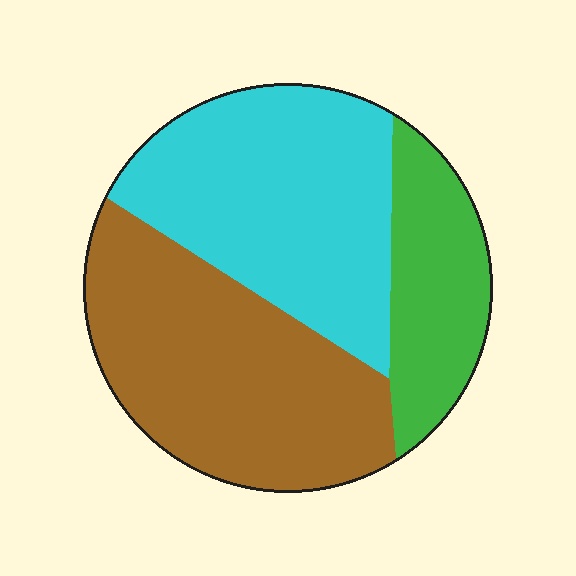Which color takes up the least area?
Green, at roughly 20%.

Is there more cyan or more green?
Cyan.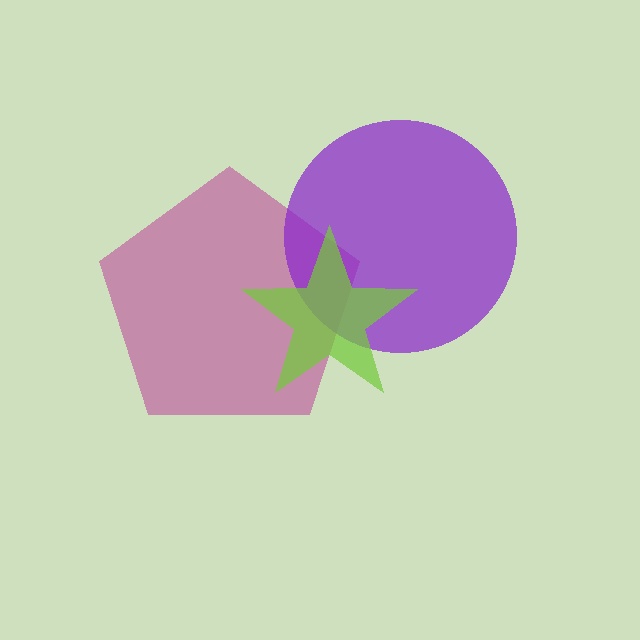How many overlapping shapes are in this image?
There are 3 overlapping shapes in the image.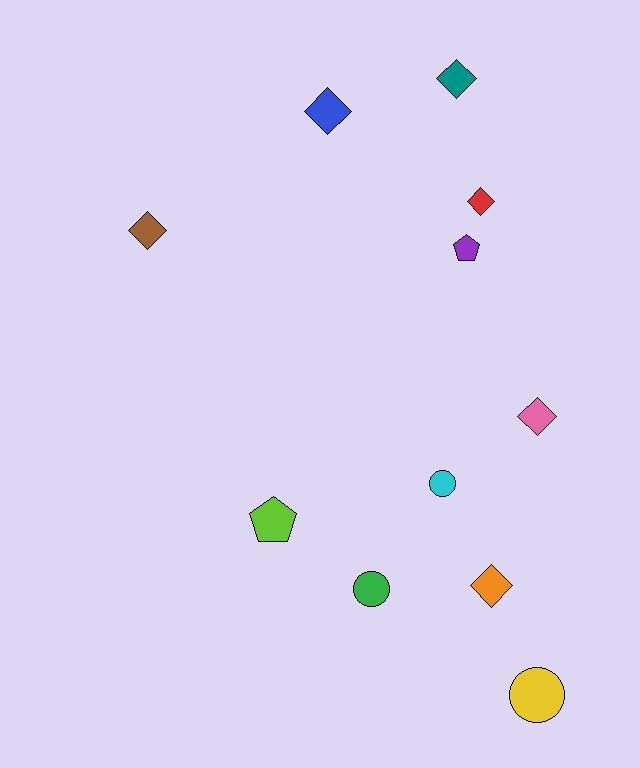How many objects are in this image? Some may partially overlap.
There are 11 objects.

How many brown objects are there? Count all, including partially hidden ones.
There is 1 brown object.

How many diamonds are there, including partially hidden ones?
There are 6 diamonds.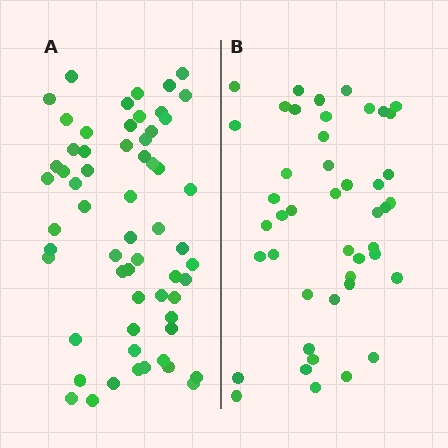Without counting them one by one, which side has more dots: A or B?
Region A (the left region) has more dots.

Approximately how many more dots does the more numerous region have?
Region A has approximately 15 more dots than region B.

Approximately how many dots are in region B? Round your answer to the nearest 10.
About 40 dots. (The exact count is 45, which rounds to 40.)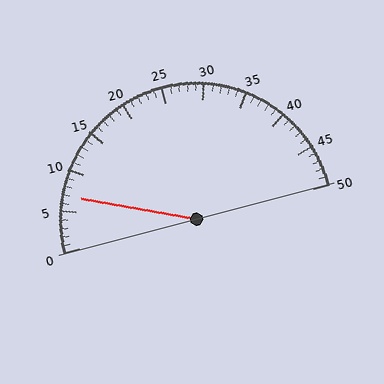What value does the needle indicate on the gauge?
The needle indicates approximately 7.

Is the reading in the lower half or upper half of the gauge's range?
The reading is in the lower half of the range (0 to 50).